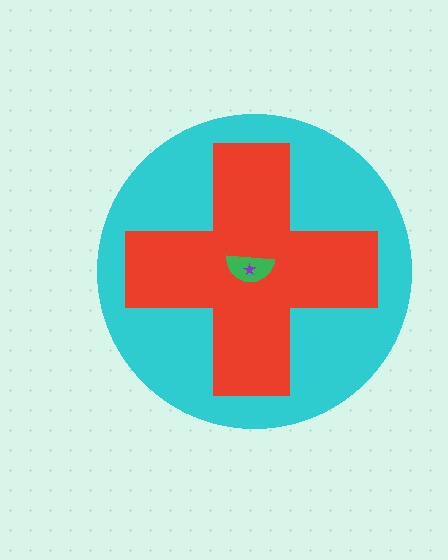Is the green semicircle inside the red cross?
Yes.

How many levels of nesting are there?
4.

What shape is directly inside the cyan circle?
The red cross.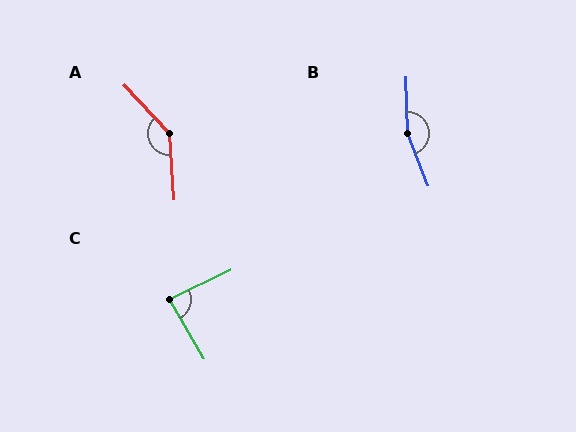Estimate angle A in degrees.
Approximately 141 degrees.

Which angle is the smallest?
C, at approximately 86 degrees.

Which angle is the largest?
B, at approximately 160 degrees.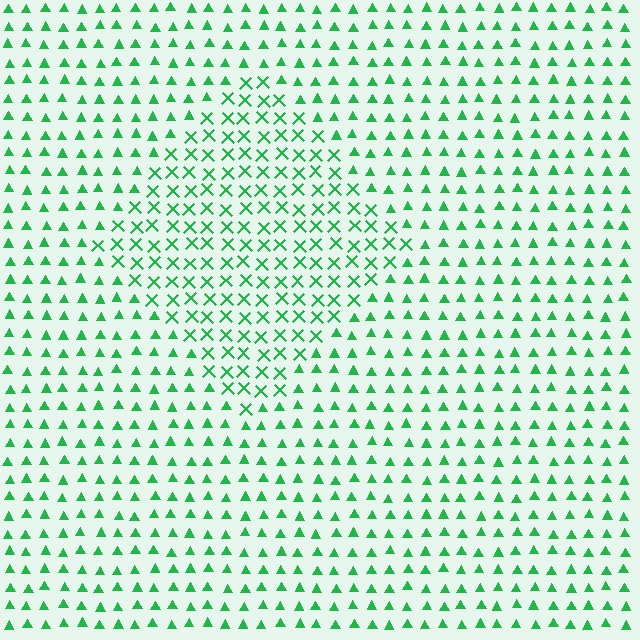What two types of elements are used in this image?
The image uses X marks inside the diamond region and triangles outside it.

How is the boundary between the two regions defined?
The boundary is defined by a change in element shape: X marks inside vs. triangles outside. All elements share the same color and spacing.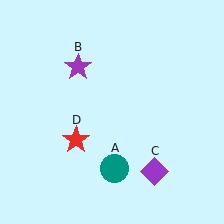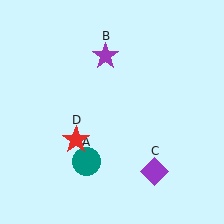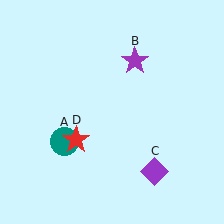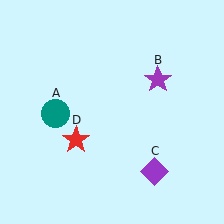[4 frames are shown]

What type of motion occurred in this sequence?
The teal circle (object A), purple star (object B) rotated clockwise around the center of the scene.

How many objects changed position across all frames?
2 objects changed position: teal circle (object A), purple star (object B).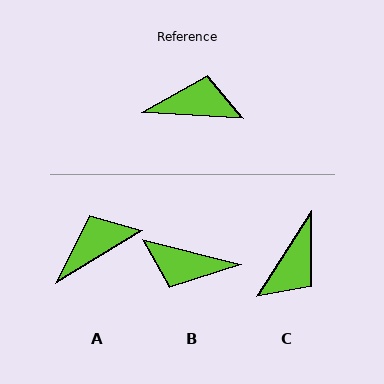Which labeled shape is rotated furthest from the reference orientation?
B, about 169 degrees away.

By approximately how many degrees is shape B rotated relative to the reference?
Approximately 169 degrees counter-clockwise.